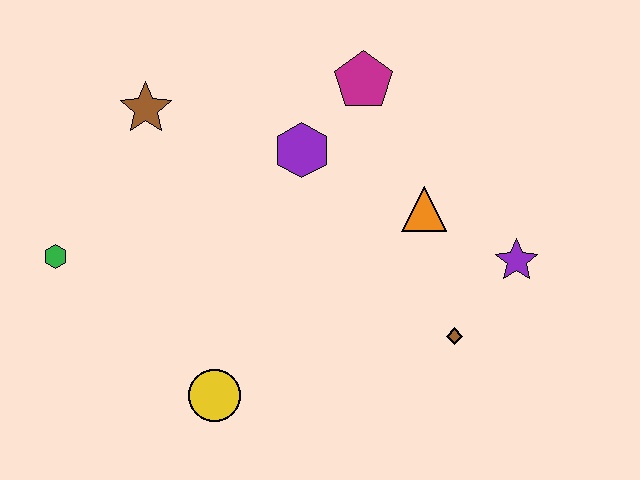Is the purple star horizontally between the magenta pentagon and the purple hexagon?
No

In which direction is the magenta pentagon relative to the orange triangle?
The magenta pentagon is above the orange triangle.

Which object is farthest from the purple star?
The green hexagon is farthest from the purple star.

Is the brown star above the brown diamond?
Yes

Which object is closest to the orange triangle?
The purple star is closest to the orange triangle.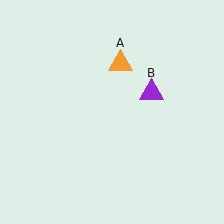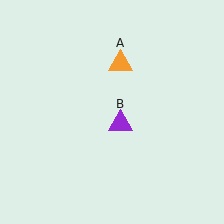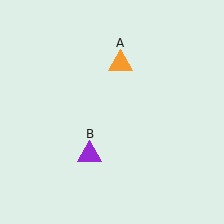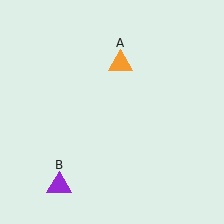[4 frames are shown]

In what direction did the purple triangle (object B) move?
The purple triangle (object B) moved down and to the left.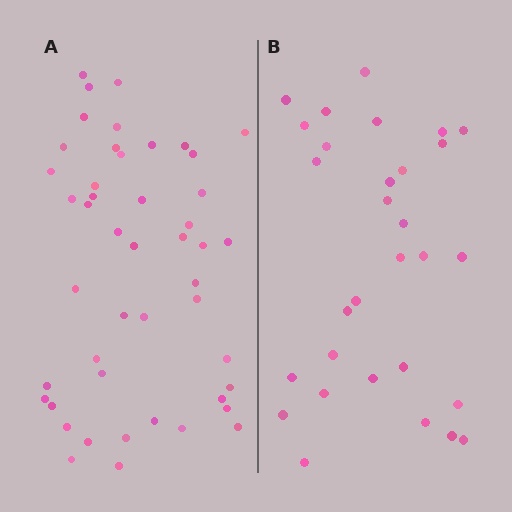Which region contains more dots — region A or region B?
Region A (the left region) has more dots.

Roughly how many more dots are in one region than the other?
Region A has approximately 15 more dots than region B.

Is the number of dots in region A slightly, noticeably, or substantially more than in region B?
Region A has substantially more. The ratio is roughly 1.6 to 1.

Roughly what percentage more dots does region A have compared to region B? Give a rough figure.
About 55% more.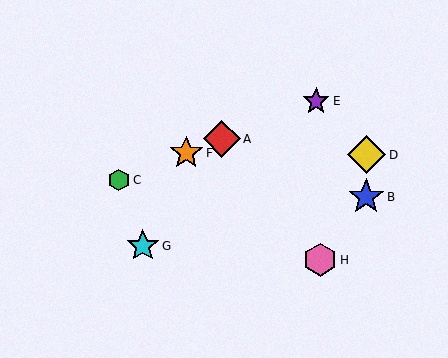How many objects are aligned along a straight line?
4 objects (A, C, E, F) are aligned along a straight line.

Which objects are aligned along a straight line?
Objects A, C, E, F are aligned along a straight line.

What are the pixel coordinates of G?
Object G is at (143, 246).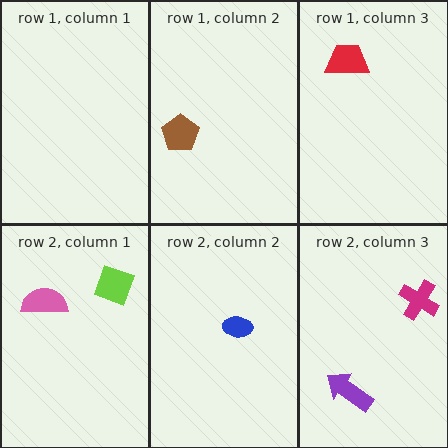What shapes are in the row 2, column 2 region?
The blue ellipse.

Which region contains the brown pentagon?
The row 1, column 2 region.